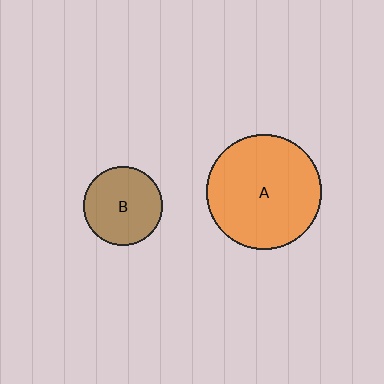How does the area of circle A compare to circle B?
Approximately 2.1 times.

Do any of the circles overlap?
No, none of the circles overlap.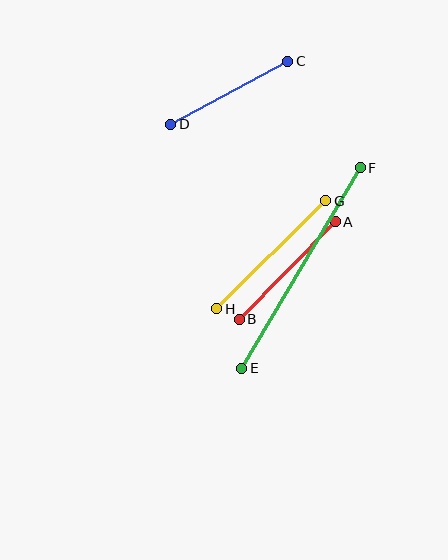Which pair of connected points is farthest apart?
Points E and F are farthest apart.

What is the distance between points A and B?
The distance is approximately 137 pixels.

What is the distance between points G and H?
The distance is approximately 154 pixels.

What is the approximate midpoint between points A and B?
The midpoint is at approximately (287, 270) pixels.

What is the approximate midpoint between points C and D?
The midpoint is at approximately (229, 93) pixels.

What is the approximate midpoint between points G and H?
The midpoint is at approximately (271, 255) pixels.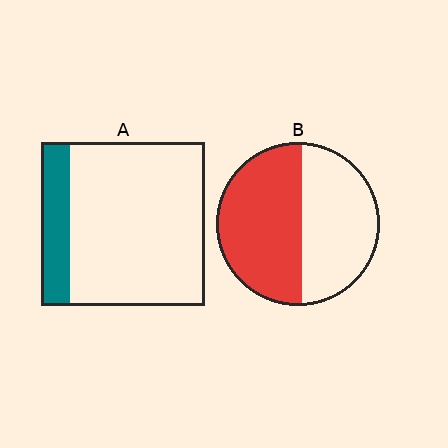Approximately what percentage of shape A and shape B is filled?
A is approximately 20% and B is approximately 55%.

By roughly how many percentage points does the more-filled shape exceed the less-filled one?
By roughly 35 percentage points (B over A).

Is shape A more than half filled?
No.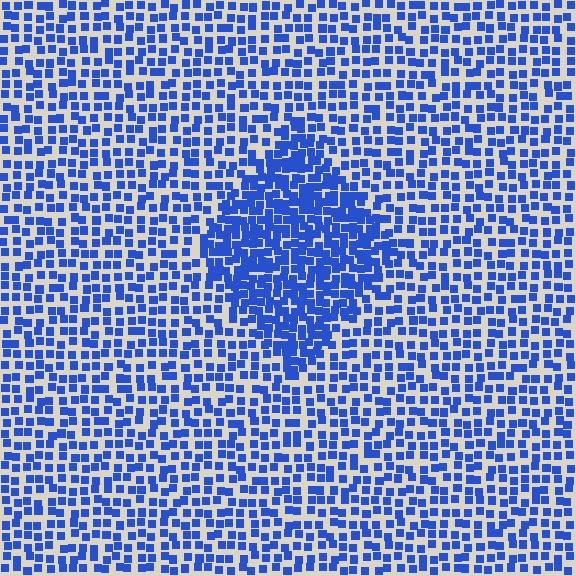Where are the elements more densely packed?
The elements are more densely packed inside the diamond boundary.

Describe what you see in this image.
The image contains small blue elements arranged at two different densities. A diamond-shaped region is visible where the elements are more densely packed than the surrounding area.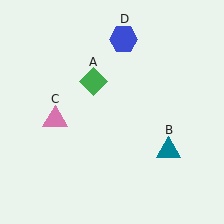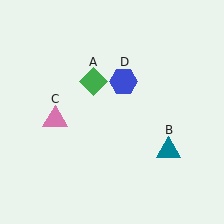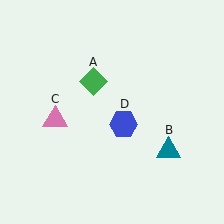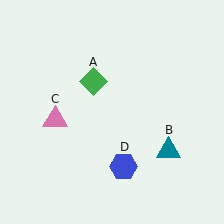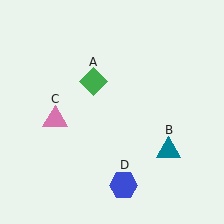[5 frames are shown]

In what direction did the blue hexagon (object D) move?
The blue hexagon (object D) moved down.